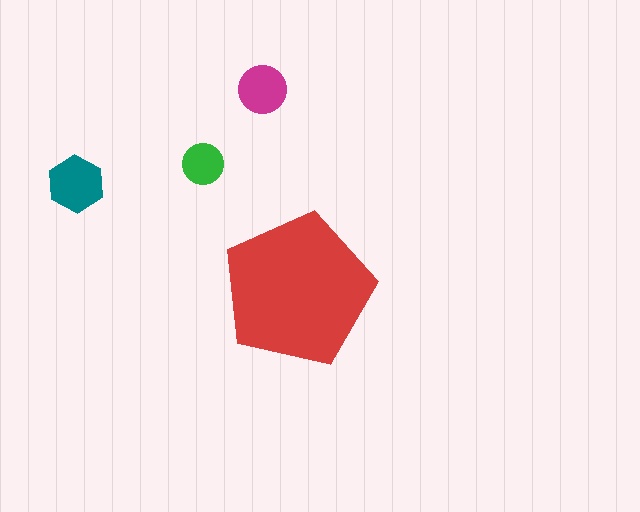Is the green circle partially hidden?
No, the green circle is fully visible.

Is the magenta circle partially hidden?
No, the magenta circle is fully visible.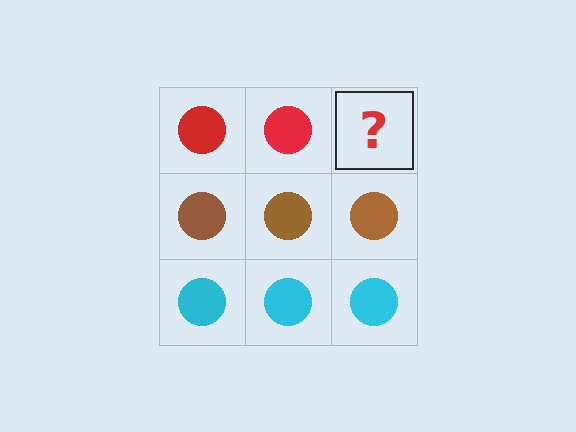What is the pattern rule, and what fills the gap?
The rule is that each row has a consistent color. The gap should be filled with a red circle.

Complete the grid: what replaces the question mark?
The question mark should be replaced with a red circle.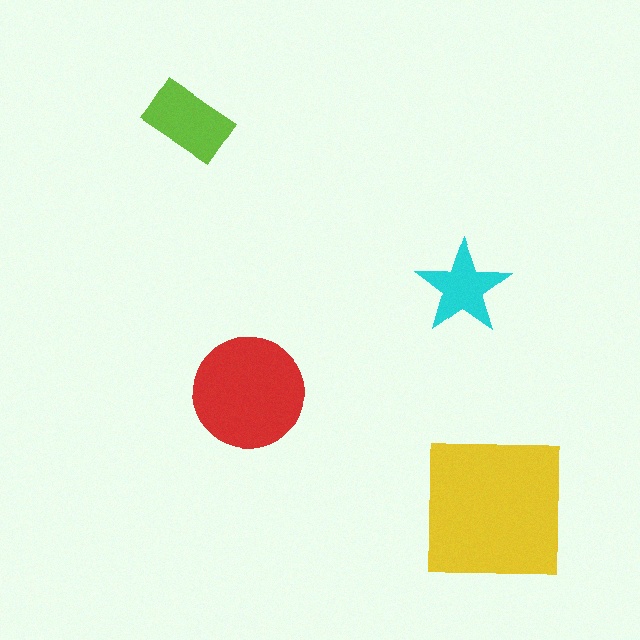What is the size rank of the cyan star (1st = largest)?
4th.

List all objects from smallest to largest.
The cyan star, the lime rectangle, the red circle, the yellow square.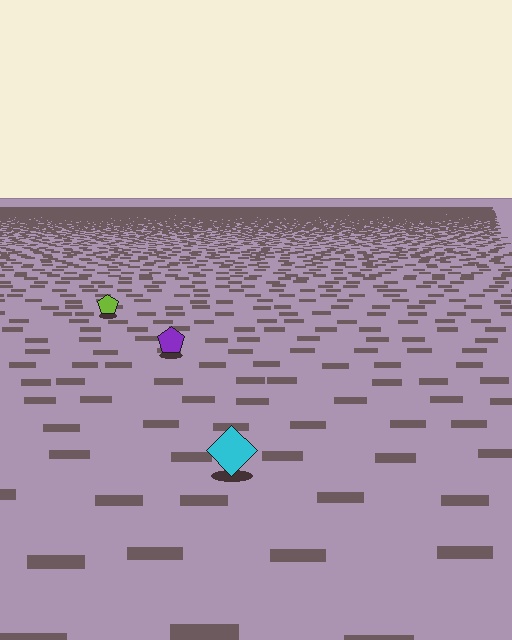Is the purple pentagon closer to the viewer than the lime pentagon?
Yes. The purple pentagon is closer — you can tell from the texture gradient: the ground texture is coarser near it.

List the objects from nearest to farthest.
From nearest to farthest: the cyan diamond, the purple pentagon, the lime pentagon.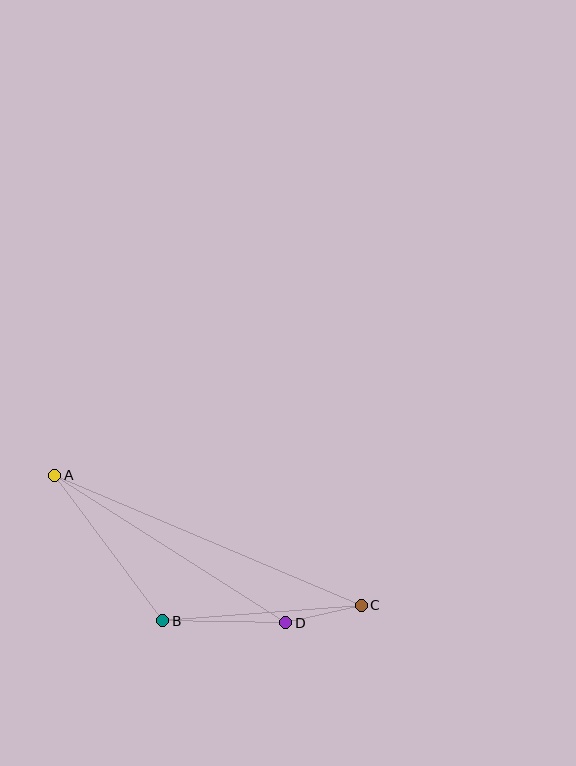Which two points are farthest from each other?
Points A and C are farthest from each other.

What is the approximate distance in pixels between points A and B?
The distance between A and B is approximately 181 pixels.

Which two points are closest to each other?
Points C and D are closest to each other.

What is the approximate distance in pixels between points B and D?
The distance between B and D is approximately 123 pixels.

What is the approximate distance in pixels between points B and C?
The distance between B and C is approximately 199 pixels.